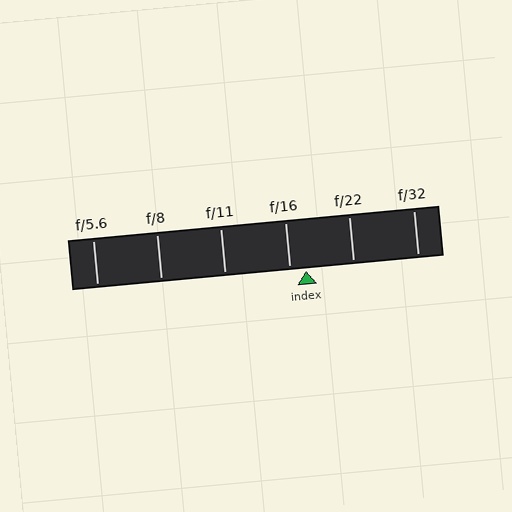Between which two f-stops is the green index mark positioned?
The index mark is between f/16 and f/22.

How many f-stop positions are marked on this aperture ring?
There are 6 f-stop positions marked.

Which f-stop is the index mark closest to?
The index mark is closest to f/16.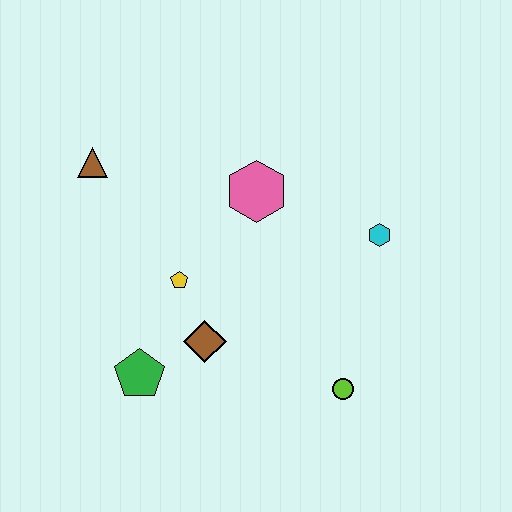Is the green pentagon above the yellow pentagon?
No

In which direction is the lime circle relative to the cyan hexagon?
The lime circle is below the cyan hexagon.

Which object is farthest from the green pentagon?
The cyan hexagon is farthest from the green pentagon.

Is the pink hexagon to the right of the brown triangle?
Yes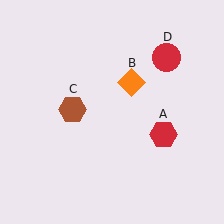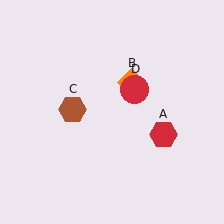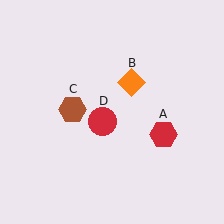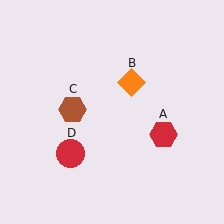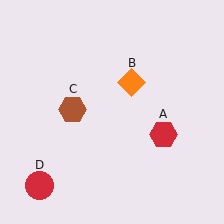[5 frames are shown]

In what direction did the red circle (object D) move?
The red circle (object D) moved down and to the left.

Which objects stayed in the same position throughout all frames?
Red hexagon (object A) and orange diamond (object B) and brown hexagon (object C) remained stationary.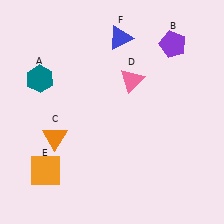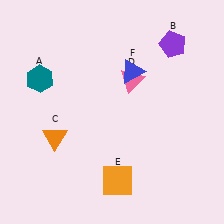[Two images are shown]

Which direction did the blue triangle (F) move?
The blue triangle (F) moved down.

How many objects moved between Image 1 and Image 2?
2 objects moved between the two images.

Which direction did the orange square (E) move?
The orange square (E) moved right.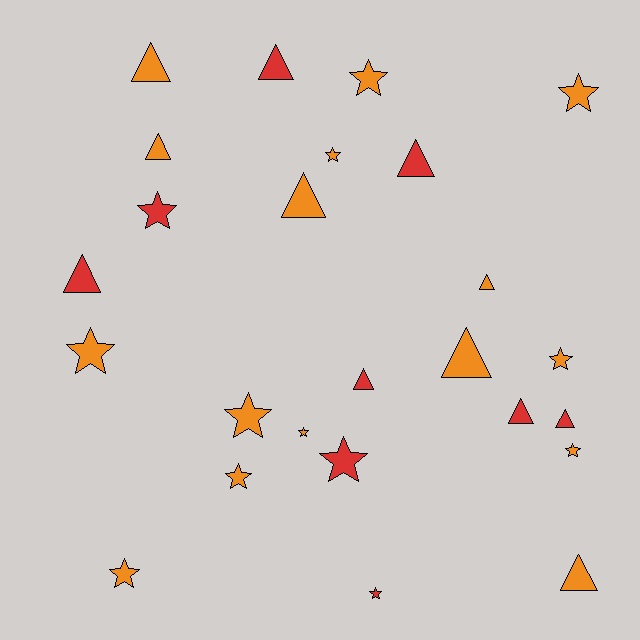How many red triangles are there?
There are 6 red triangles.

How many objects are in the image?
There are 25 objects.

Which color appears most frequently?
Orange, with 16 objects.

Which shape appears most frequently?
Star, with 13 objects.